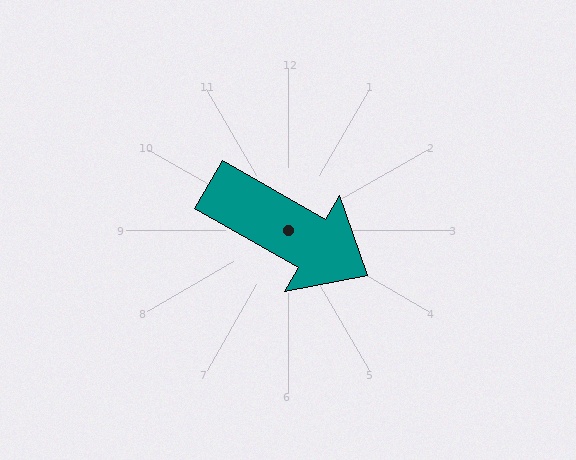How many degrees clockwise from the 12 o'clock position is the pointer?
Approximately 120 degrees.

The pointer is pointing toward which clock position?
Roughly 4 o'clock.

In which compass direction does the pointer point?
Southeast.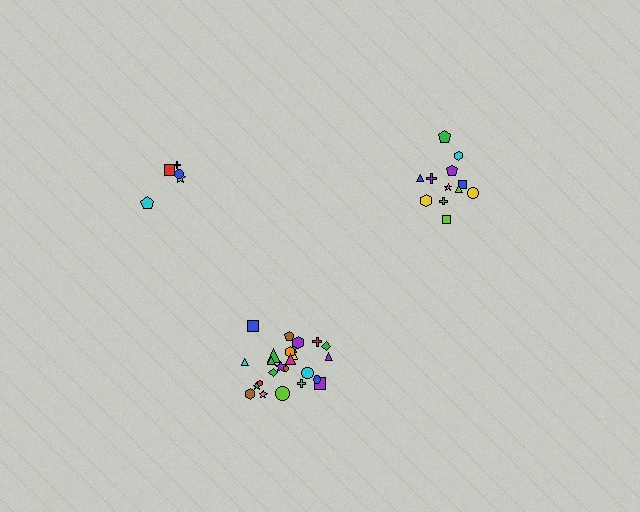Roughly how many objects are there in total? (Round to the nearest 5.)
Roughly 40 objects in total.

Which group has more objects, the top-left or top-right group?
The top-right group.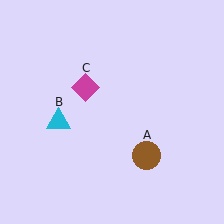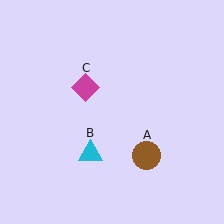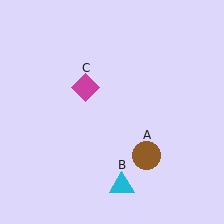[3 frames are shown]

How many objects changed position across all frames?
1 object changed position: cyan triangle (object B).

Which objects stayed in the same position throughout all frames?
Brown circle (object A) and magenta diamond (object C) remained stationary.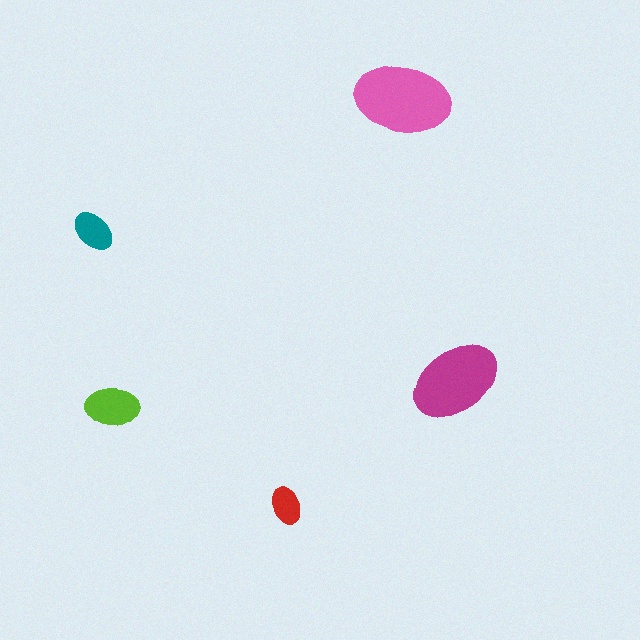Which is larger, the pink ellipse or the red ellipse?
The pink one.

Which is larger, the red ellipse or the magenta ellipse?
The magenta one.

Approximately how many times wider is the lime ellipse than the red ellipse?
About 1.5 times wider.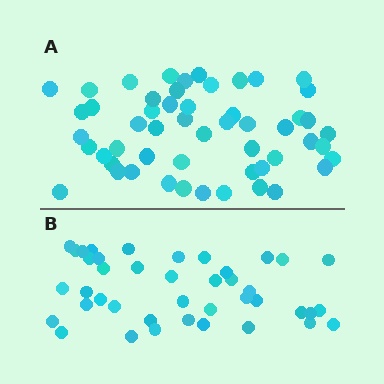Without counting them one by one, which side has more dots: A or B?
Region A (the top region) has more dots.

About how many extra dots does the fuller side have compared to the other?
Region A has roughly 12 or so more dots than region B.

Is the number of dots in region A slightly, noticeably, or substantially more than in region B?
Region A has noticeably more, but not dramatically so. The ratio is roughly 1.3 to 1.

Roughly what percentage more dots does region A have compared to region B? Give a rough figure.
About 30% more.